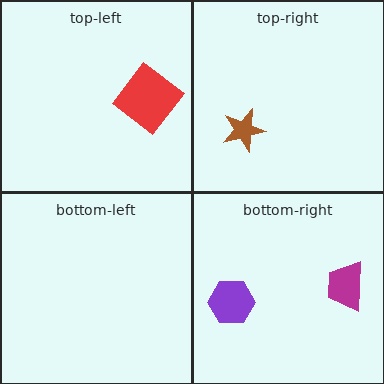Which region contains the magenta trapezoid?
The bottom-right region.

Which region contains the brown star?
The top-right region.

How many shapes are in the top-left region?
1.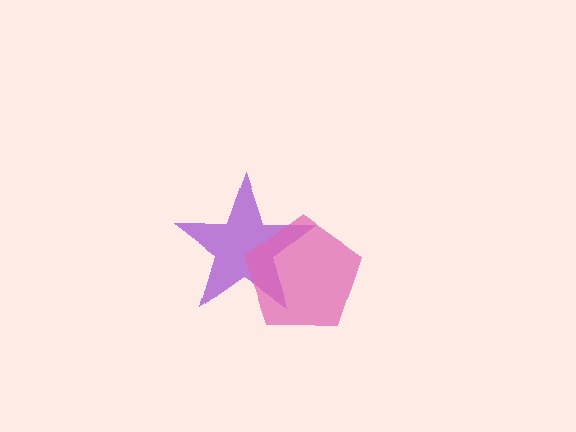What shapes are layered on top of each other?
The layered shapes are: a purple star, a pink pentagon.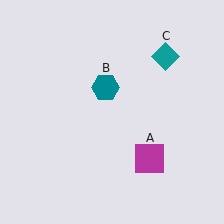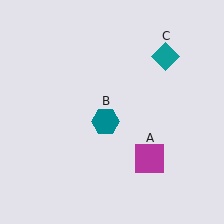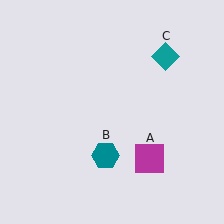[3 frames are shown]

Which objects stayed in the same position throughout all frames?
Magenta square (object A) and teal diamond (object C) remained stationary.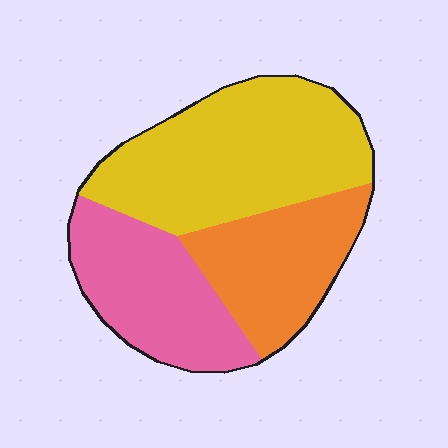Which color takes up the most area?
Yellow, at roughly 45%.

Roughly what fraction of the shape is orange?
Orange covers around 25% of the shape.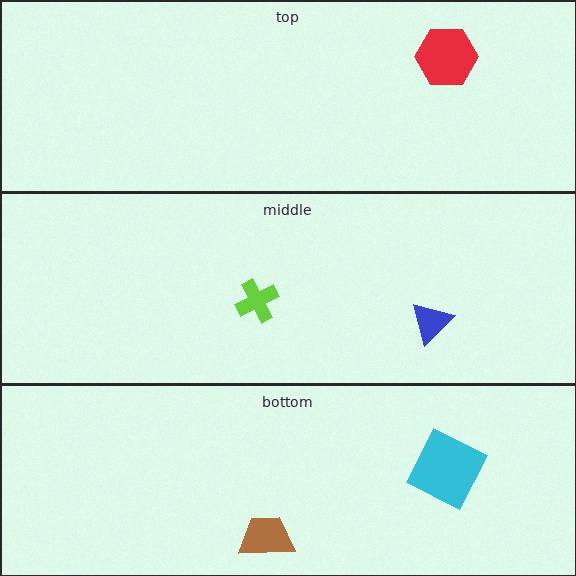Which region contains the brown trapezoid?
The bottom region.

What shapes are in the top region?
The red hexagon.